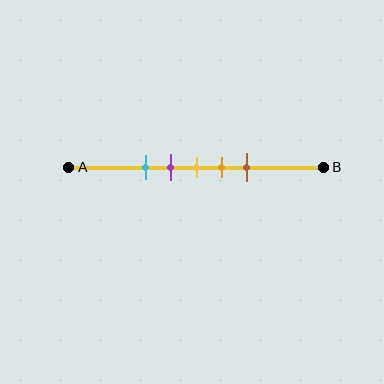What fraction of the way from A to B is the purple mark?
The purple mark is approximately 40% (0.4) of the way from A to B.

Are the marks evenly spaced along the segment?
Yes, the marks are approximately evenly spaced.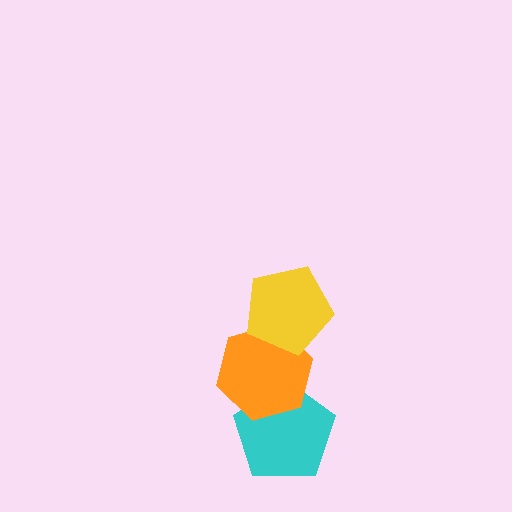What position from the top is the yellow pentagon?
The yellow pentagon is 1st from the top.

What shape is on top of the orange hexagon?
The yellow pentagon is on top of the orange hexagon.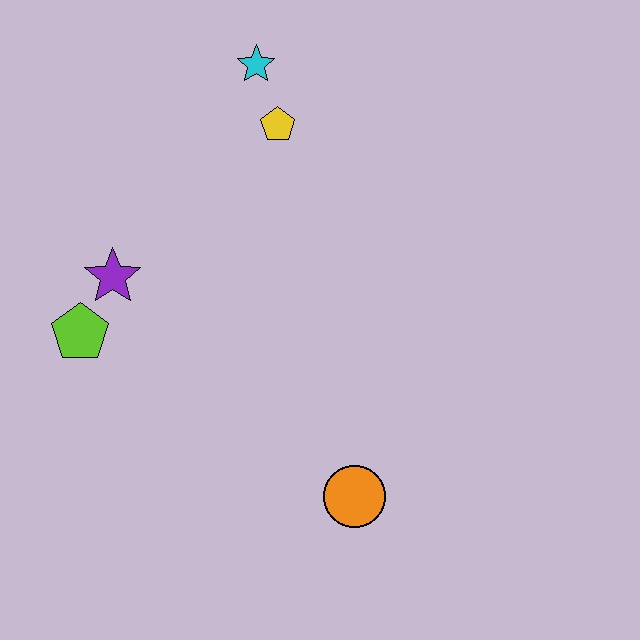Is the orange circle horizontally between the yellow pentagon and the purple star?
No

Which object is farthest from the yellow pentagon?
The orange circle is farthest from the yellow pentagon.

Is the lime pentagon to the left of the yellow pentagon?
Yes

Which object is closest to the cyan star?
The yellow pentagon is closest to the cyan star.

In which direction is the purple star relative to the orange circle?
The purple star is to the left of the orange circle.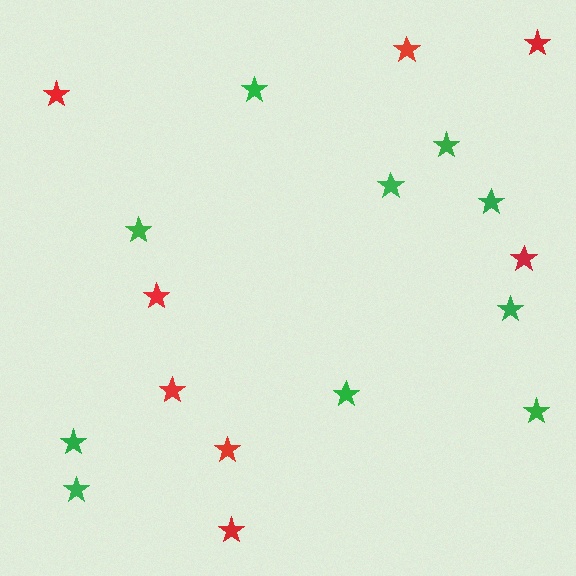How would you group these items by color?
There are 2 groups: one group of green stars (10) and one group of red stars (8).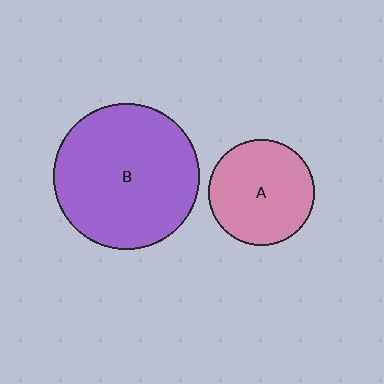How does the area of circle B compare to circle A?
Approximately 1.9 times.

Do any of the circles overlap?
No, none of the circles overlap.